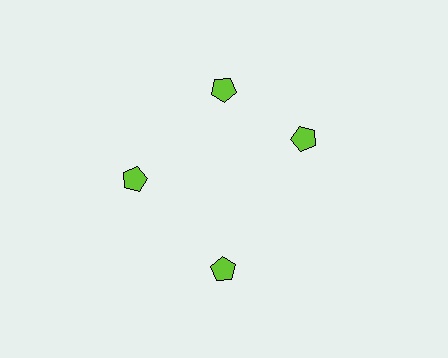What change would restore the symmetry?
The symmetry would be restored by rotating it back into even spacing with its neighbors so that all 4 pentagons sit at equal angles and equal distance from the center.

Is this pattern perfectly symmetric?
No. The 4 lime pentagons are arranged in a ring, but one element near the 3 o'clock position is rotated out of alignment along the ring, breaking the 4-fold rotational symmetry.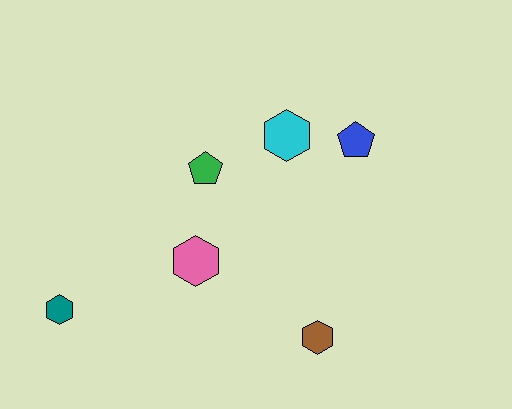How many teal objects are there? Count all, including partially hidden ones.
There is 1 teal object.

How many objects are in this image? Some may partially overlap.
There are 6 objects.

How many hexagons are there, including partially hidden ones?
There are 4 hexagons.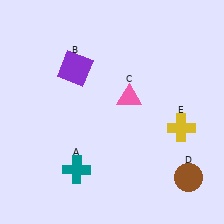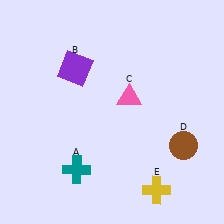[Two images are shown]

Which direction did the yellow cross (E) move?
The yellow cross (E) moved down.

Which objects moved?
The objects that moved are: the brown circle (D), the yellow cross (E).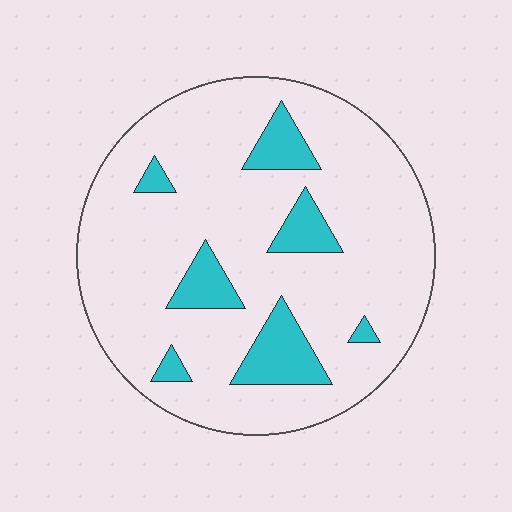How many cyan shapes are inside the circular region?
7.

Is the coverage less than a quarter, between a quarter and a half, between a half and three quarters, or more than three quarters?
Less than a quarter.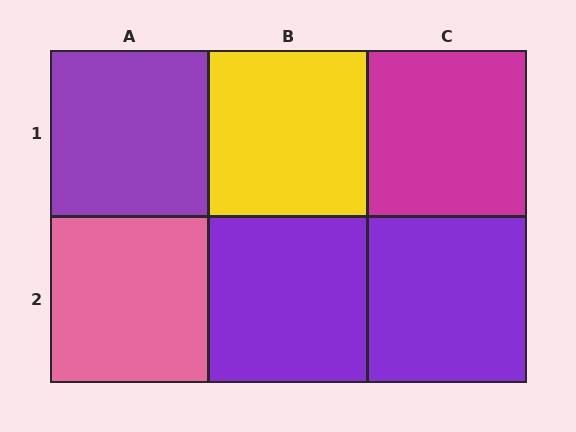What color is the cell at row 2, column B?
Purple.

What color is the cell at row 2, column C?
Purple.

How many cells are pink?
1 cell is pink.